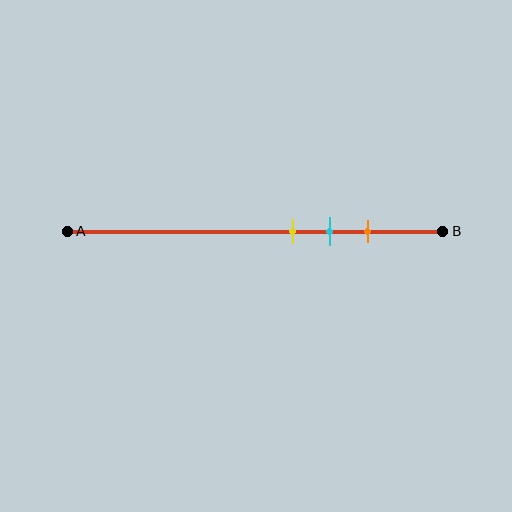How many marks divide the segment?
There are 3 marks dividing the segment.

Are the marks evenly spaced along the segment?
Yes, the marks are approximately evenly spaced.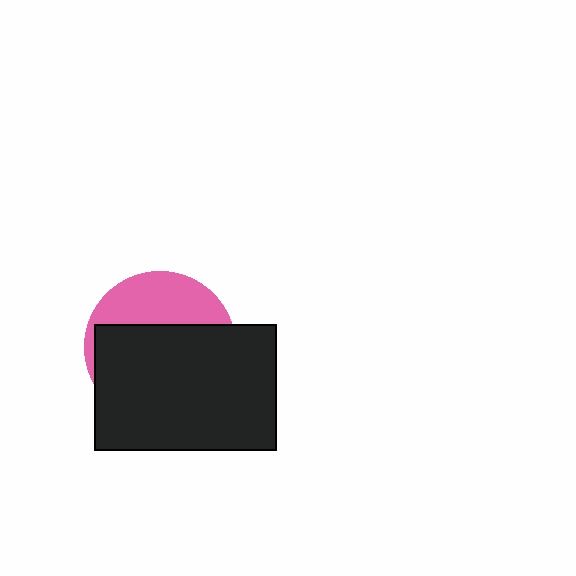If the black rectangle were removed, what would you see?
You would see the complete pink circle.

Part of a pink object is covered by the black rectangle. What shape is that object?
It is a circle.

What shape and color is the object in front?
The object in front is a black rectangle.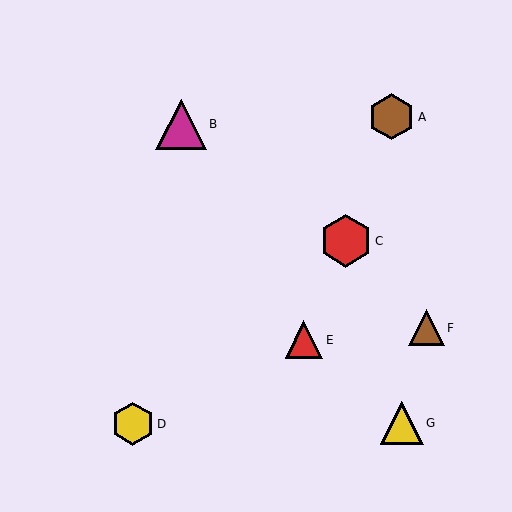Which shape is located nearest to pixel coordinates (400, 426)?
The yellow triangle (labeled G) at (402, 423) is nearest to that location.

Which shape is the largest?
The red hexagon (labeled C) is the largest.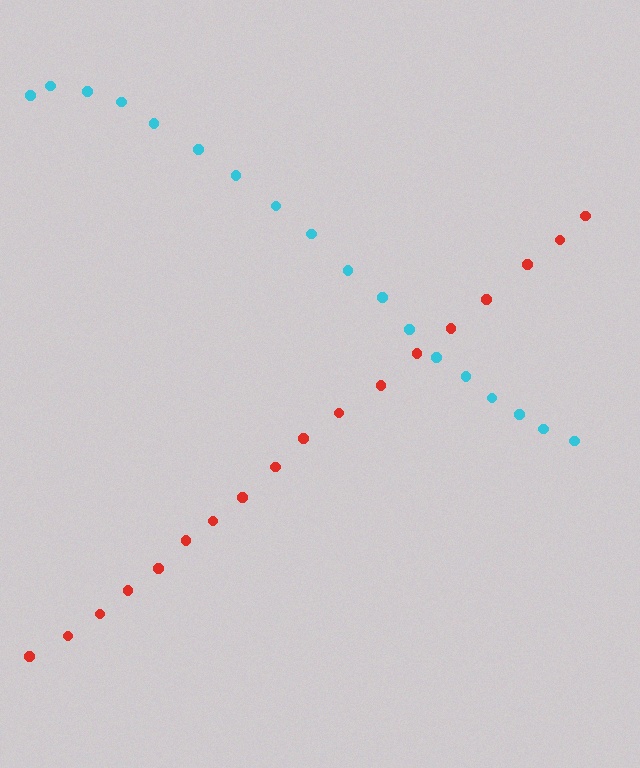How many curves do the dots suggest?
There are 2 distinct paths.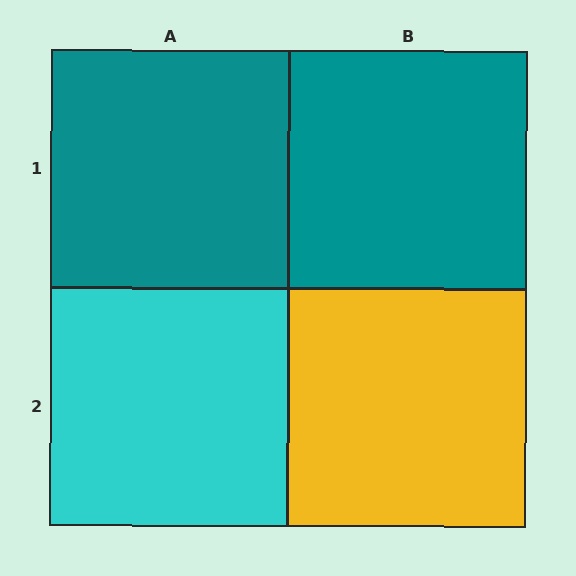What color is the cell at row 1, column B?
Teal.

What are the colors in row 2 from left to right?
Cyan, yellow.